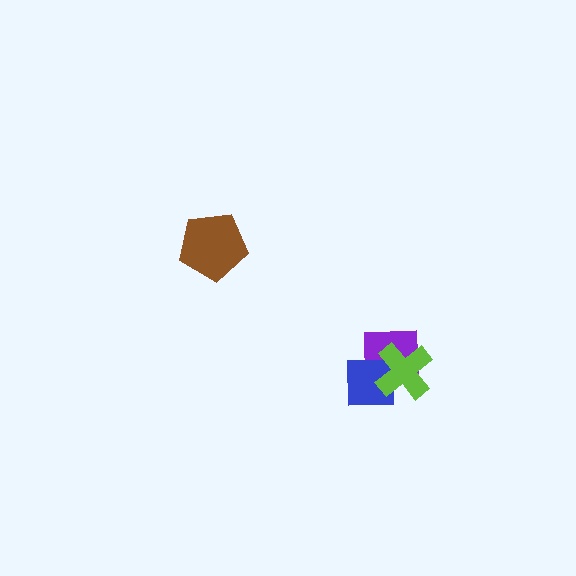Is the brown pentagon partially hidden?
No, no other shape covers it.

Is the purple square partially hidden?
Yes, it is partially covered by another shape.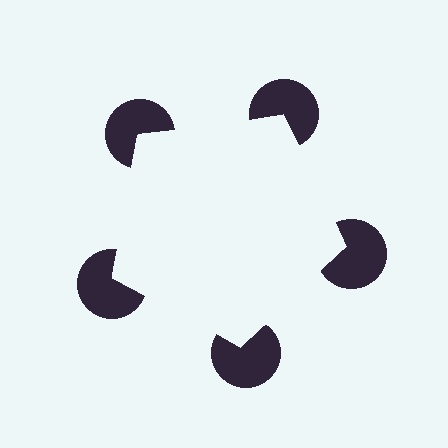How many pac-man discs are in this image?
There are 5 — one at each vertex of the illusory pentagon.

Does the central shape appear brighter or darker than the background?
It typically appears slightly brighter than the background, even though no actual brightness change is drawn.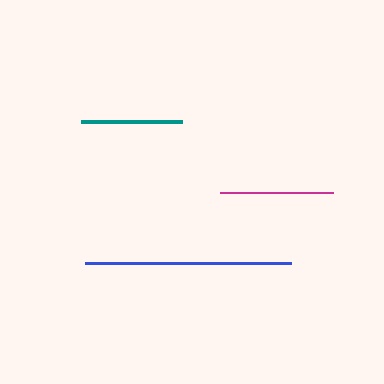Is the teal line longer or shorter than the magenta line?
The magenta line is longer than the teal line.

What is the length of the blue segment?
The blue segment is approximately 207 pixels long.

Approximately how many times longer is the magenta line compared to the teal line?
The magenta line is approximately 1.1 times the length of the teal line.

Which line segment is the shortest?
The teal line is the shortest at approximately 100 pixels.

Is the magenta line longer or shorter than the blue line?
The blue line is longer than the magenta line.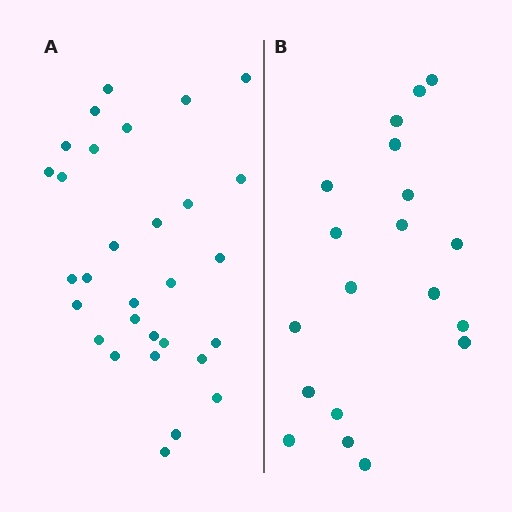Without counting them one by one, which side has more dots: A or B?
Region A (the left region) has more dots.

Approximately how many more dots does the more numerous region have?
Region A has roughly 12 or so more dots than region B.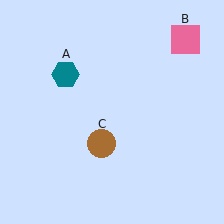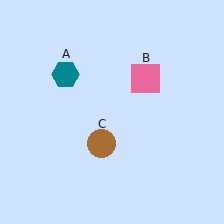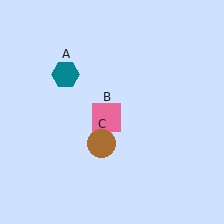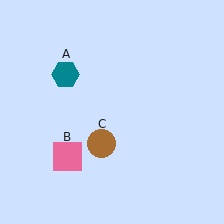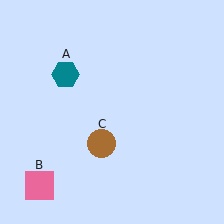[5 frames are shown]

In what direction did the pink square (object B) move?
The pink square (object B) moved down and to the left.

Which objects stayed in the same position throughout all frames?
Teal hexagon (object A) and brown circle (object C) remained stationary.